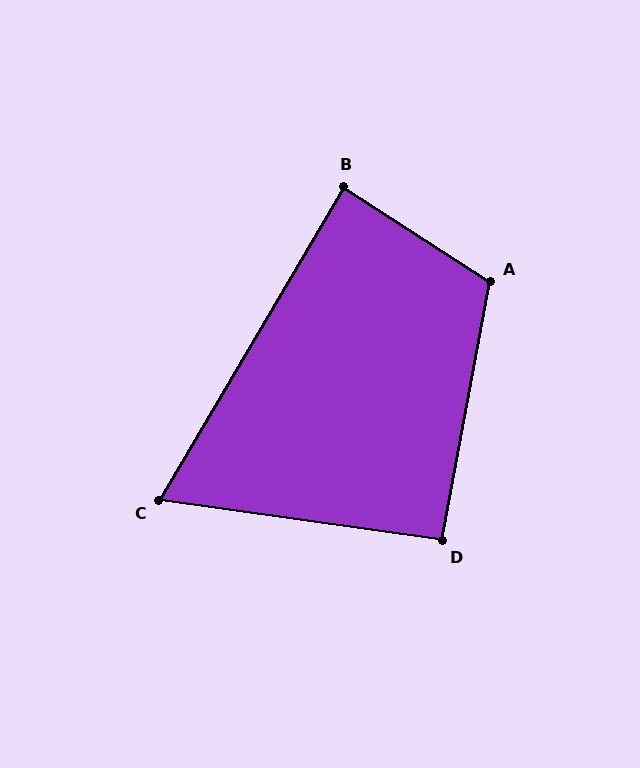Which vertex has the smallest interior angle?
C, at approximately 68 degrees.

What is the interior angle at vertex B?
Approximately 88 degrees (approximately right).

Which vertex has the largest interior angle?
A, at approximately 112 degrees.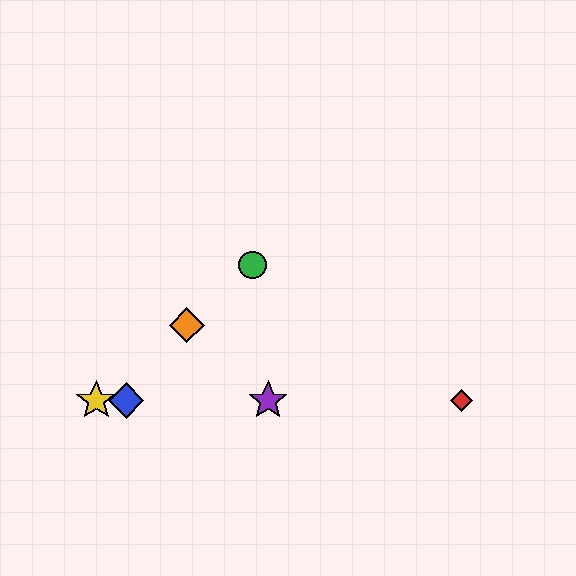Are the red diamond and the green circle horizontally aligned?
No, the red diamond is at y≈400 and the green circle is at y≈265.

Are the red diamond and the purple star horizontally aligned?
Yes, both are at y≈400.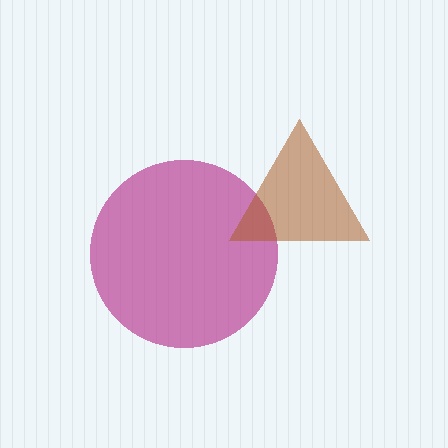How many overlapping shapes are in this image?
There are 2 overlapping shapes in the image.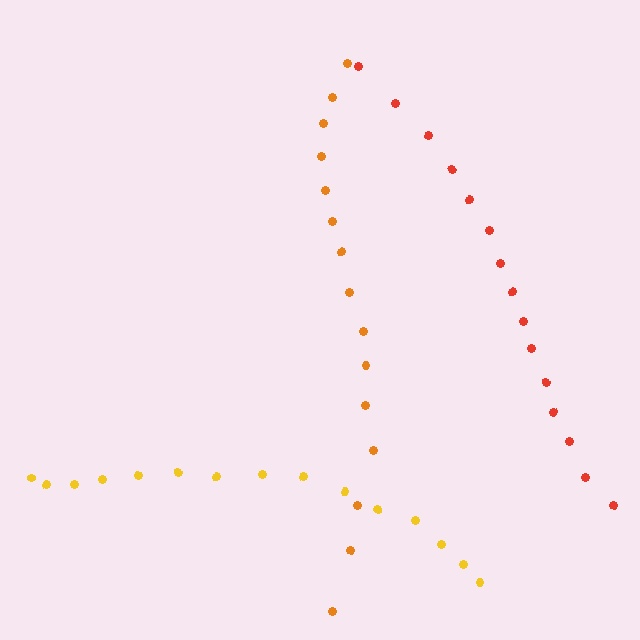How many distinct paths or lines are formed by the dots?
There are 3 distinct paths.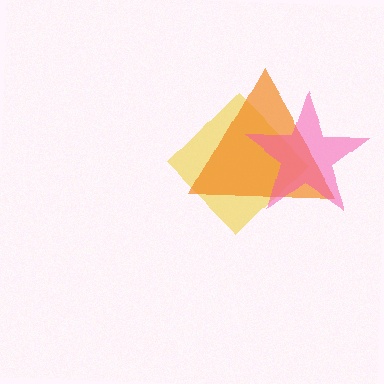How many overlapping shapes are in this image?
There are 3 overlapping shapes in the image.